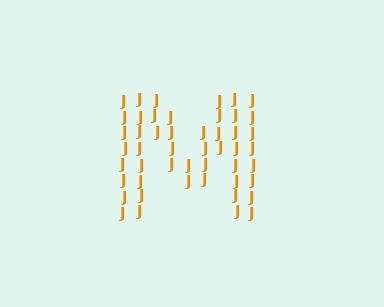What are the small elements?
The small elements are letter J's.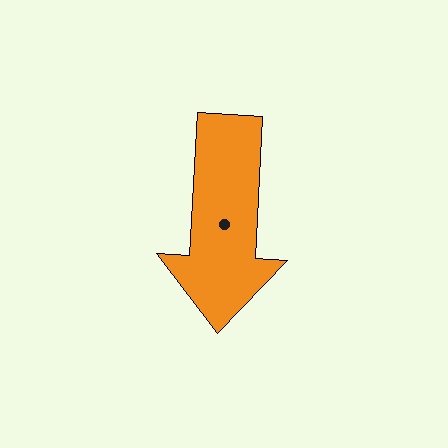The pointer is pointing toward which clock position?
Roughly 6 o'clock.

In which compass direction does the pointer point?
South.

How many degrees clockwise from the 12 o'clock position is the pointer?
Approximately 183 degrees.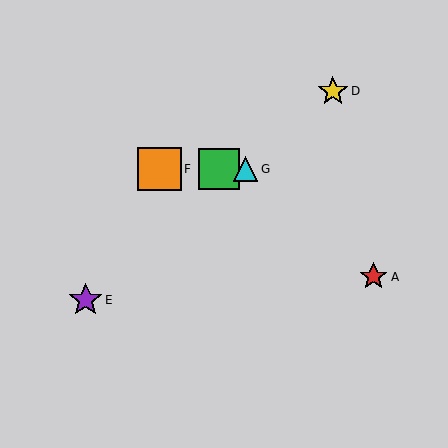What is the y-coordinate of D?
Object D is at y≈91.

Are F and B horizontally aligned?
Yes, both are at y≈169.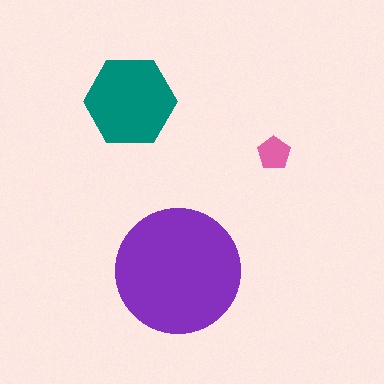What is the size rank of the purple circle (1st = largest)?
1st.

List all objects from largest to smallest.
The purple circle, the teal hexagon, the pink pentagon.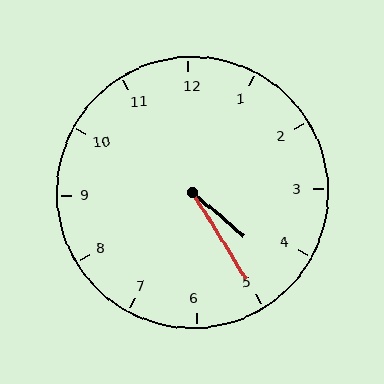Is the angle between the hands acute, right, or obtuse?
It is acute.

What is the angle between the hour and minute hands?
Approximately 18 degrees.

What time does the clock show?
4:25.